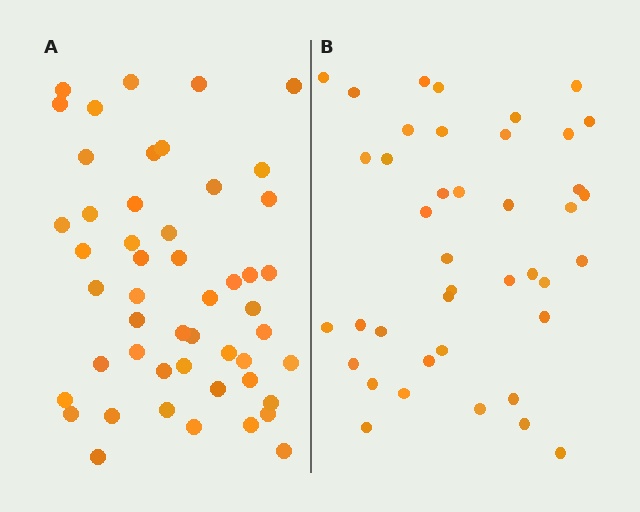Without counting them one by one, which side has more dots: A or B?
Region A (the left region) has more dots.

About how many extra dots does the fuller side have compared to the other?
Region A has roughly 8 or so more dots than region B.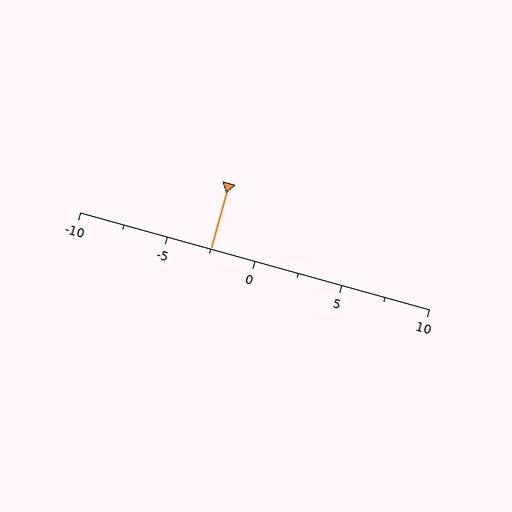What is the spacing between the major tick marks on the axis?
The major ticks are spaced 5 apart.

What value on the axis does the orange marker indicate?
The marker indicates approximately -2.5.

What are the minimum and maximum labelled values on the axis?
The axis runs from -10 to 10.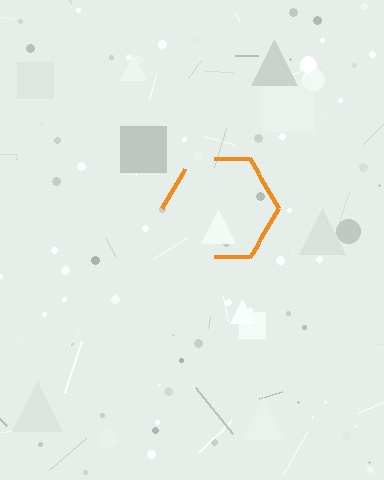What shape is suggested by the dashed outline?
The dashed outline suggests a hexagon.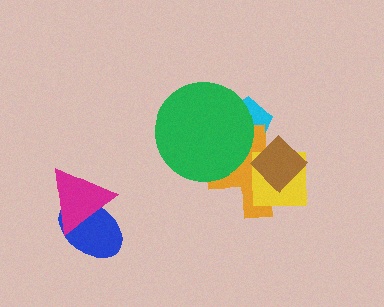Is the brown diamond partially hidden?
No, no other shape covers it.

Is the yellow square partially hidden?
Yes, it is partially covered by another shape.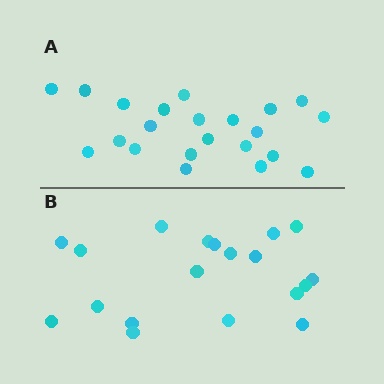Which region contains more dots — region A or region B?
Region A (the top region) has more dots.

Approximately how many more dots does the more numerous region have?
Region A has just a few more — roughly 2 or 3 more dots than region B.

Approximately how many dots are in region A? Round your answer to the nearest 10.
About 20 dots. (The exact count is 22, which rounds to 20.)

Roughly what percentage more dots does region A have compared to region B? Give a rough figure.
About 15% more.